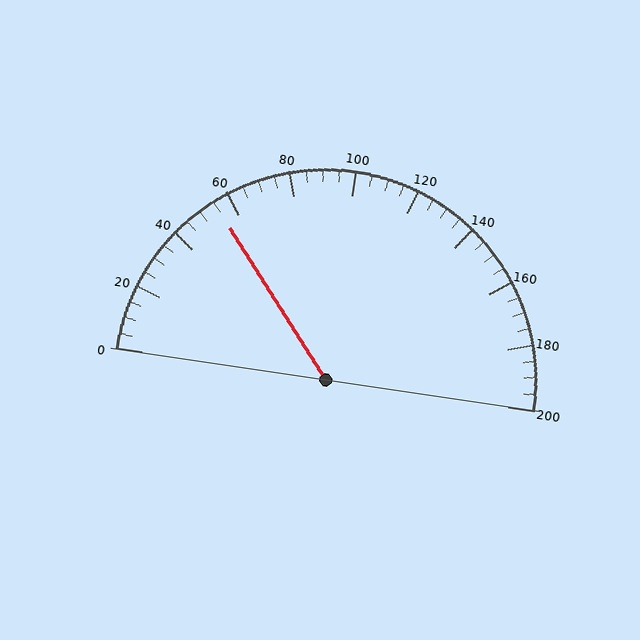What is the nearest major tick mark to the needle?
The nearest major tick mark is 60.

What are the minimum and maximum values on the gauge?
The gauge ranges from 0 to 200.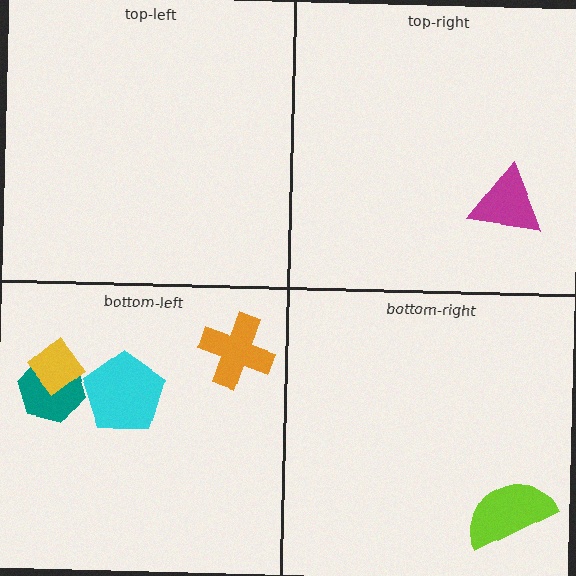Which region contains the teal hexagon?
The bottom-left region.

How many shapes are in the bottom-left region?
4.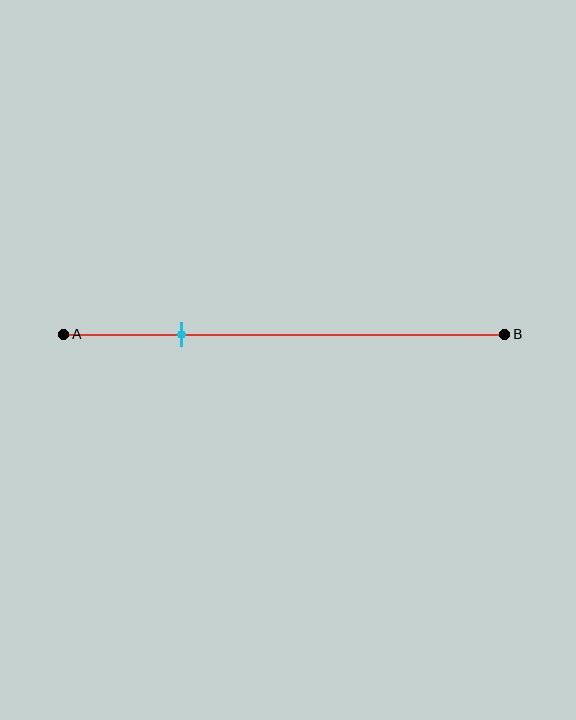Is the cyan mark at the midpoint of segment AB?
No, the mark is at about 25% from A, not at the 50% midpoint.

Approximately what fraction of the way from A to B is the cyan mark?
The cyan mark is approximately 25% of the way from A to B.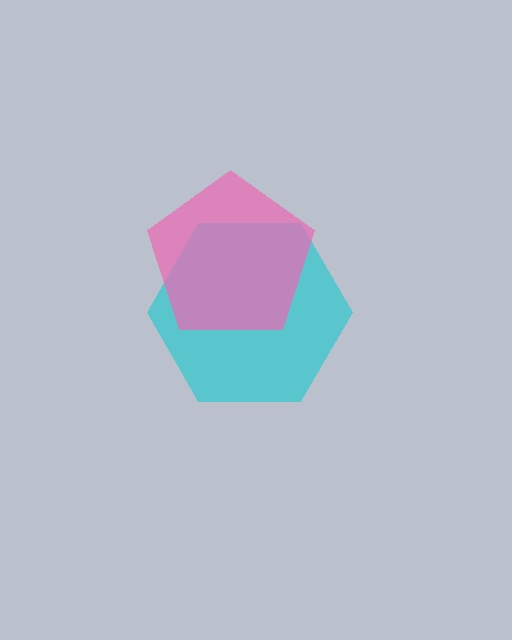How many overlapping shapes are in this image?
There are 2 overlapping shapes in the image.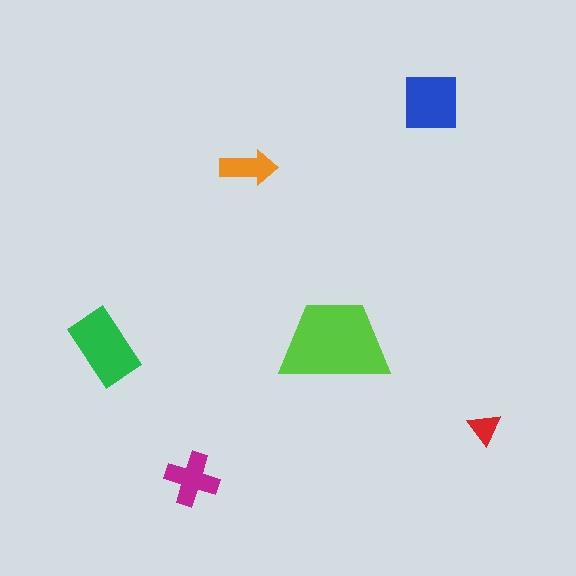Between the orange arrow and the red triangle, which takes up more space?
The orange arrow.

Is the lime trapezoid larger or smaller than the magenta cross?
Larger.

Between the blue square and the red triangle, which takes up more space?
The blue square.